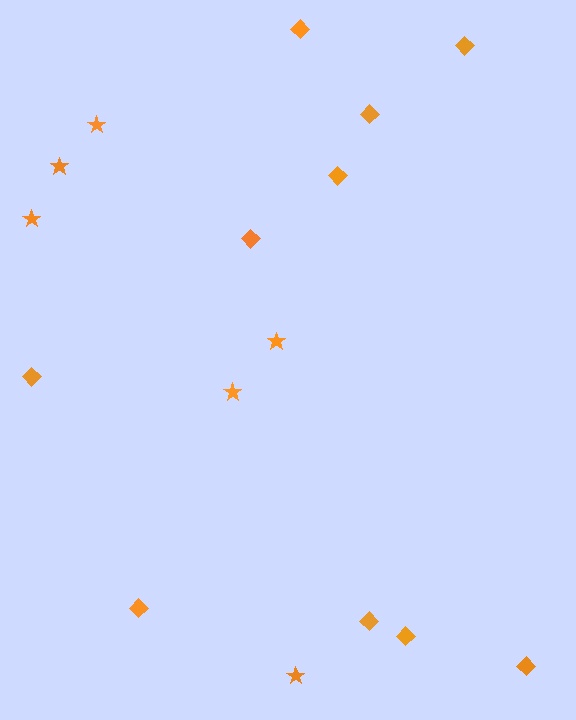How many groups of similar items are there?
There are 2 groups: one group of diamonds (10) and one group of stars (6).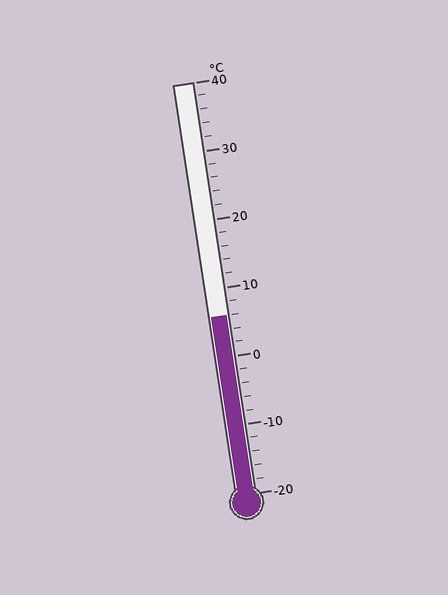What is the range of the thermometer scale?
The thermometer scale ranges from -20°C to 40°C.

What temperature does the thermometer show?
The thermometer shows approximately 6°C.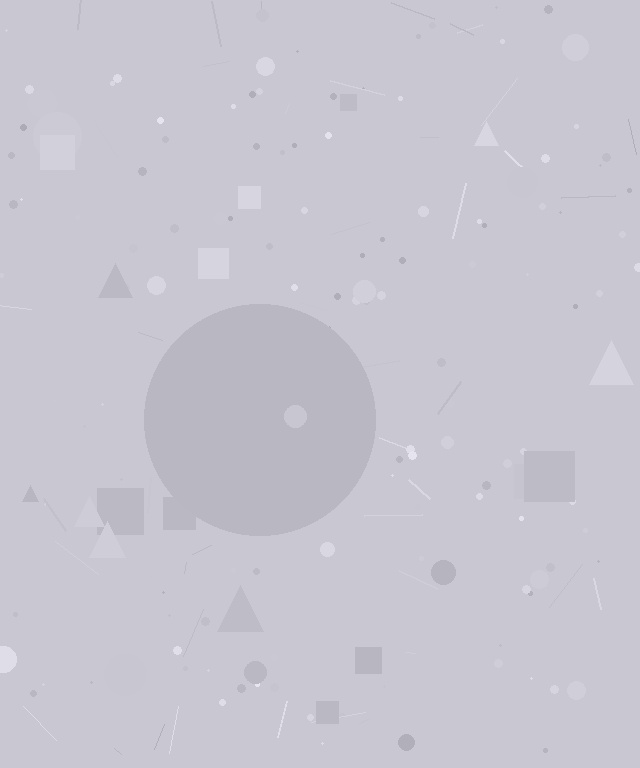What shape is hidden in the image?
A circle is hidden in the image.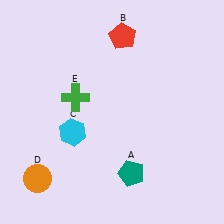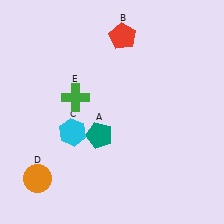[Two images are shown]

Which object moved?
The teal pentagon (A) moved up.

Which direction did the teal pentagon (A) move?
The teal pentagon (A) moved up.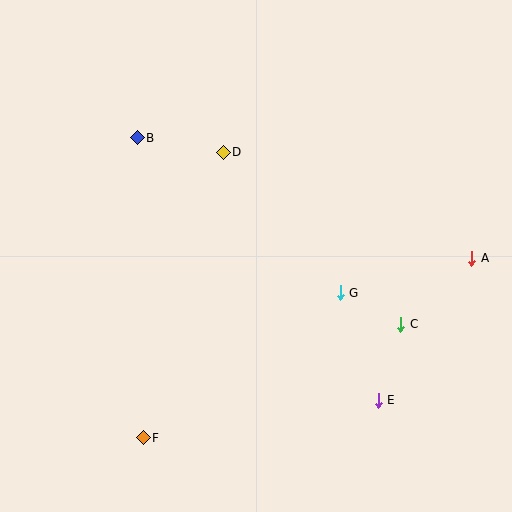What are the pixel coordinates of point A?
Point A is at (472, 258).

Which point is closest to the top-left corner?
Point B is closest to the top-left corner.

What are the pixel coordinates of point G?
Point G is at (340, 293).